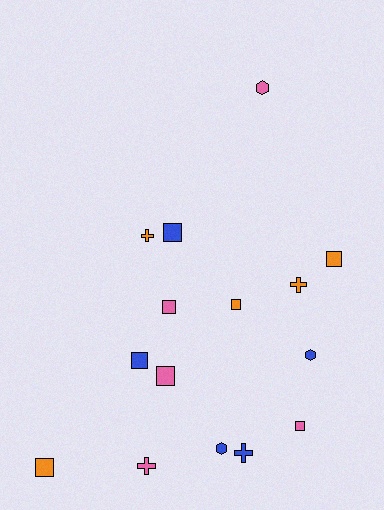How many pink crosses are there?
There is 1 pink cross.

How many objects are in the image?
There are 15 objects.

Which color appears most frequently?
Orange, with 5 objects.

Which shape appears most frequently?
Square, with 8 objects.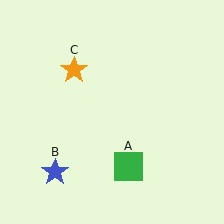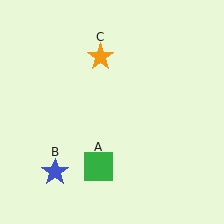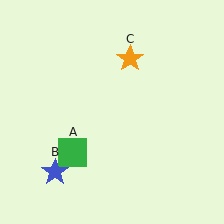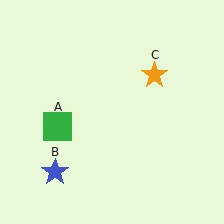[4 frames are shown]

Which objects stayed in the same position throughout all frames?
Blue star (object B) remained stationary.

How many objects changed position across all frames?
2 objects changed position: green square (object A), orange star (object C).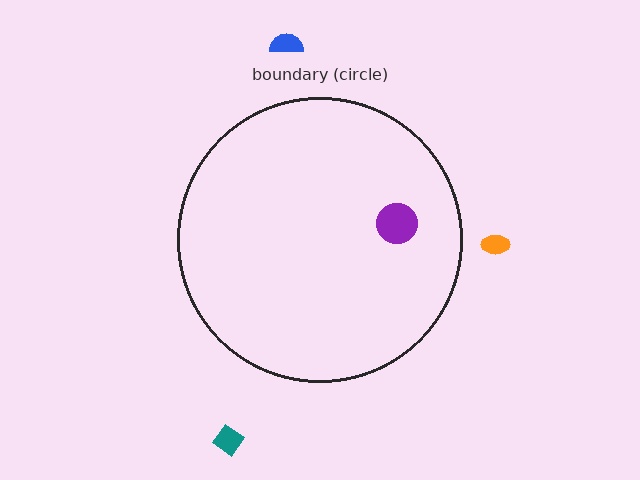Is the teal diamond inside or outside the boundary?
Outside.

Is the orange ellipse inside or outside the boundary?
Outside.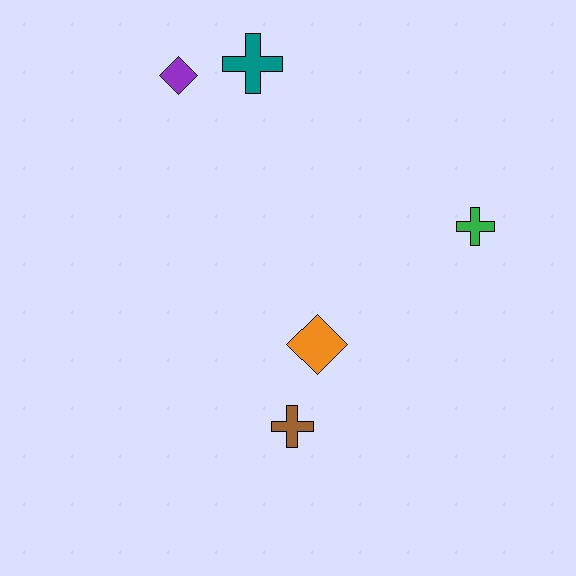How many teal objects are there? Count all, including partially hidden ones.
There is 1 teal object.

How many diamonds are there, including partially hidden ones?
There are 2 diamonds.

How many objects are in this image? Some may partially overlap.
There are 5 objects.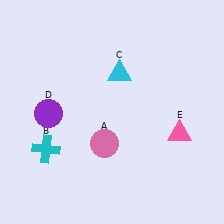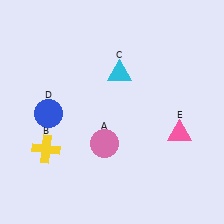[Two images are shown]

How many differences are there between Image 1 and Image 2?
There are 2 differences between the two images.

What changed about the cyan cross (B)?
In Image 1, B is cyan. In Image 2, it changed to yellow.